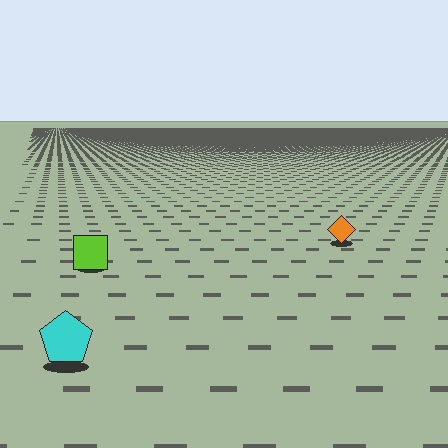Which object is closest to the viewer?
The cyan pentagon is closest. The texture marks near it are larger and more spread out.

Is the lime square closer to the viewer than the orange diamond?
Yes. The lime square is closer — you can tell from the texture gradient: the ground texture is coarser near it.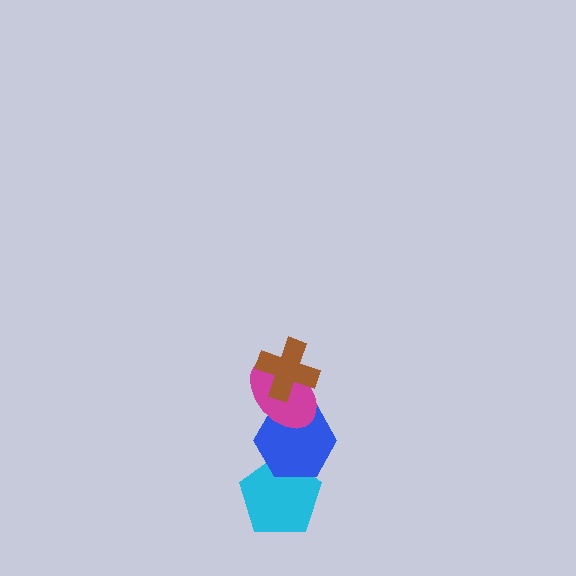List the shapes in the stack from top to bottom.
From top to bottom: the brown cross, the magenta ellipse, the blue hexagon, the cyan pentagon.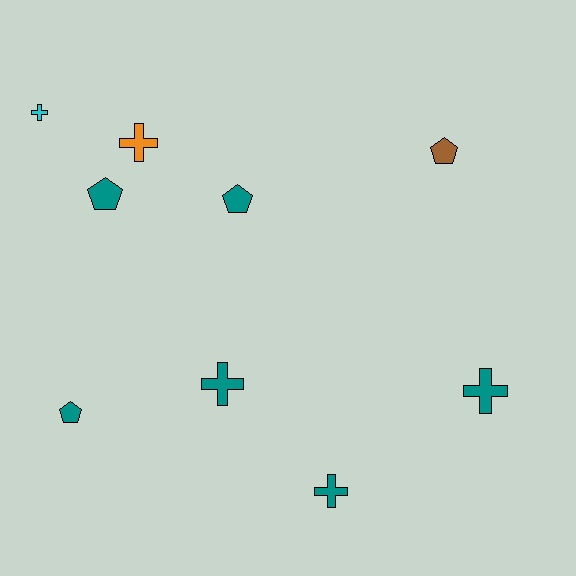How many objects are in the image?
There are 9 objects.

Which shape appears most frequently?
Cross, with 5 objects.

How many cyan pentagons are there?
There are no cyan pentagons.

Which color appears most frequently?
Teal, with 6 objects.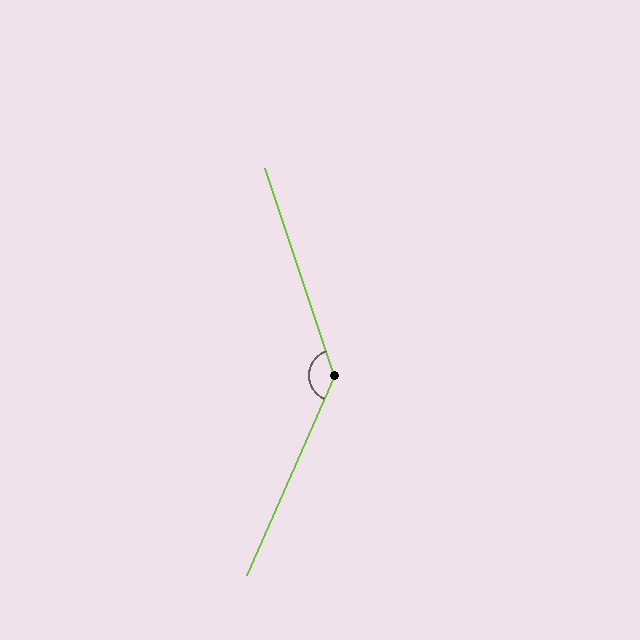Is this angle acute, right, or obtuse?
It is obtuse.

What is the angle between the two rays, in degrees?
Approximately 138 degrees.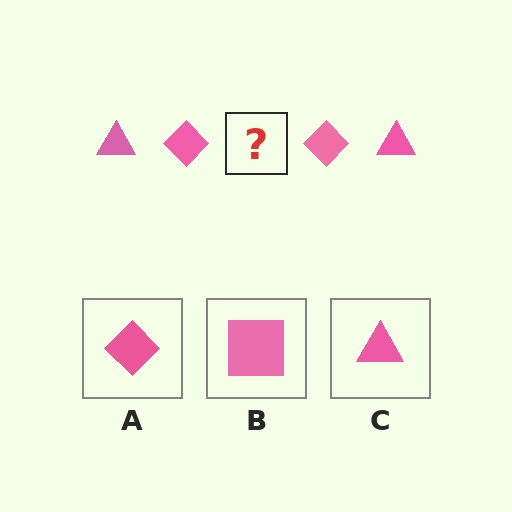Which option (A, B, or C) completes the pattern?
C.